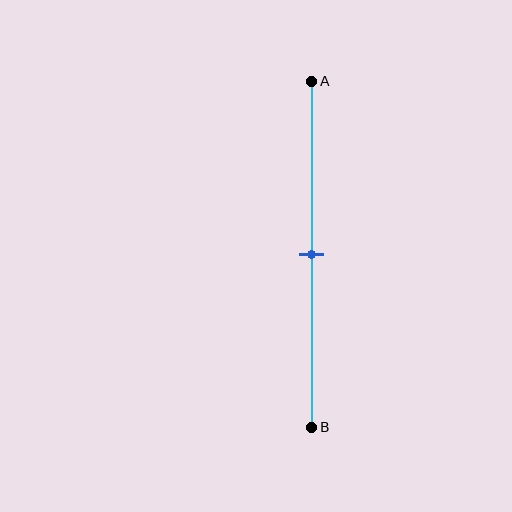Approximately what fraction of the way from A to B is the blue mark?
The blue mark is approximately 50% of the way from A to B.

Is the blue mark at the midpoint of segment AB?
Yes, the mark is approximately at the midpoint.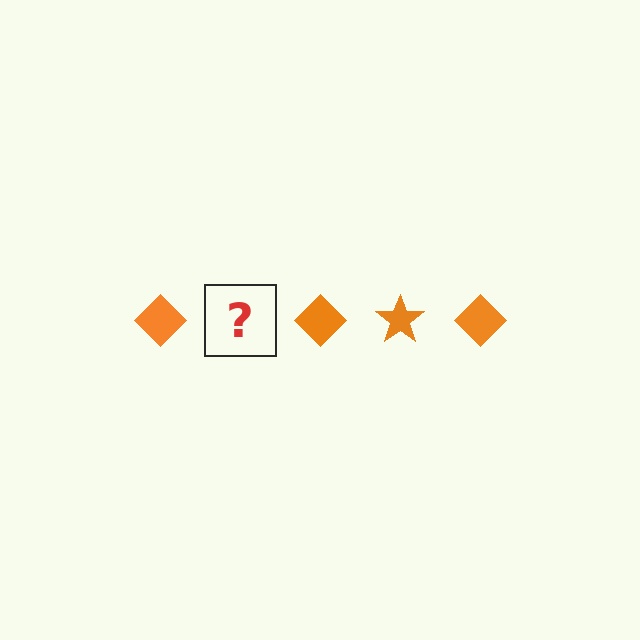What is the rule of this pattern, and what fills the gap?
The rule is that the pattern cycles through diamond, star shapes in orange. The gap should be filled with an orange star.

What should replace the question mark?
The question mark should be replaced with an orange star.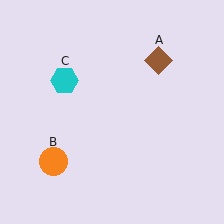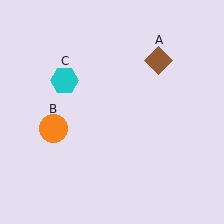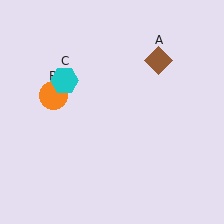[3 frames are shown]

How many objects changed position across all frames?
1 object changed position: orange circle (object B).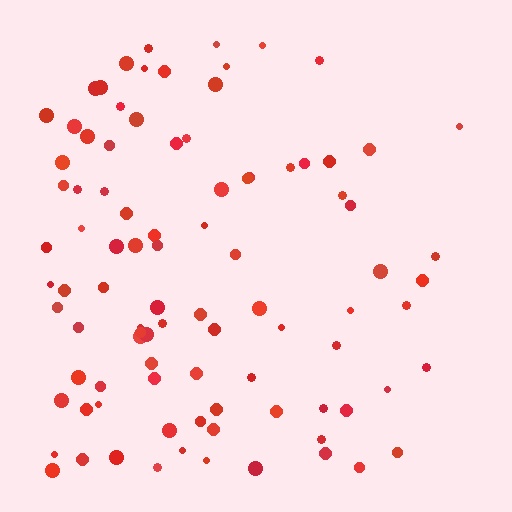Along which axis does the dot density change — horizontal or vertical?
Horizontal.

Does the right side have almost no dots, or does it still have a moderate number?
Still a moderate number, just noticeably fewer than the left.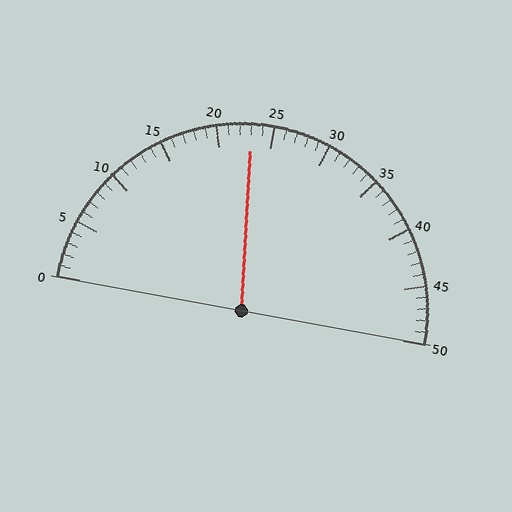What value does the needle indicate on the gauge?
The needle indicates approximately 23.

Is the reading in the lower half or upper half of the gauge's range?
The reading is in the lower half of the range (0 to 50).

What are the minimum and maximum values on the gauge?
The gauge ranges from 0 to 50.